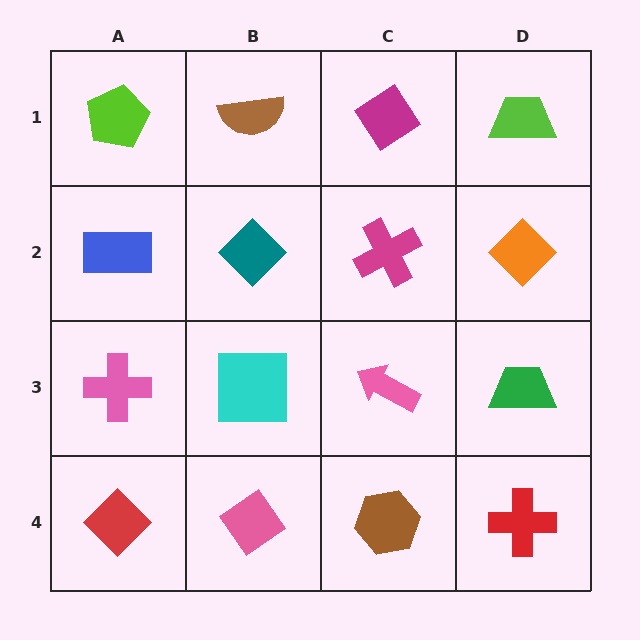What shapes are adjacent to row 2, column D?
A lime trapezoid (row 1, column D), a green trapezoid (row 3, column D), a magenta cross (row 2, column C).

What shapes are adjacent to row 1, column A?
A blue rectangle (row 2, column A), a brown semicircle (row 1, column B).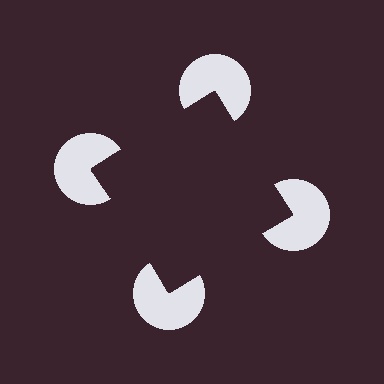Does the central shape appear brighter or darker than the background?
It typically appears slightly darker than the background, even though no actual brightness change is drawn.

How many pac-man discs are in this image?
There are 4 — one at each vertex of the illusory square.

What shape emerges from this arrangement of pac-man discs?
An illusory square — its edges are inferred from the aligned wedge cuts in the pac-man discs, not physically drawn.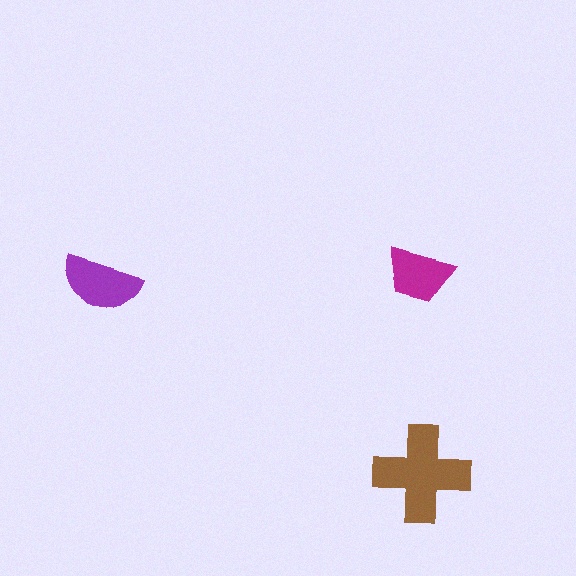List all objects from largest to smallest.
The brown cross, the purple semicircle, the magenta trapezoid.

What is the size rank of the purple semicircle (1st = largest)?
2nd.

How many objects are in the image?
There are 3 objects in the image.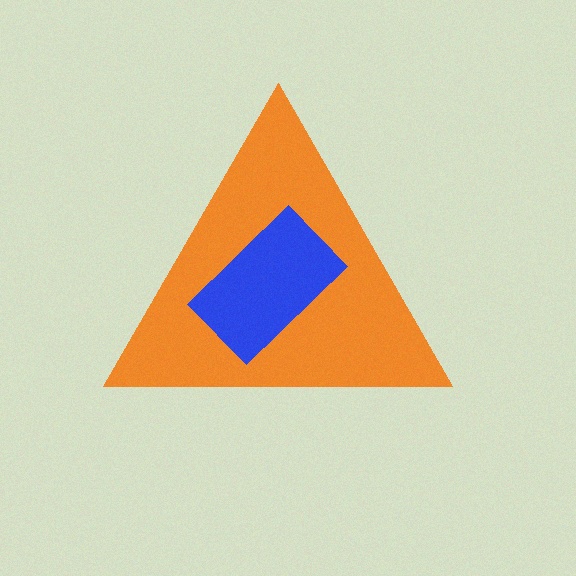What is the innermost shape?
The blue rectangle.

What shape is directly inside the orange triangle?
The blue rectangle.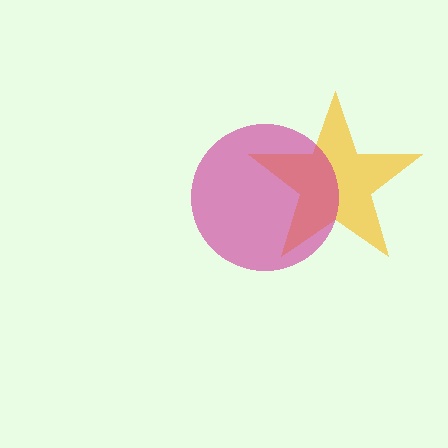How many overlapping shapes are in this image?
There are 2 overlapping shapes in the image.